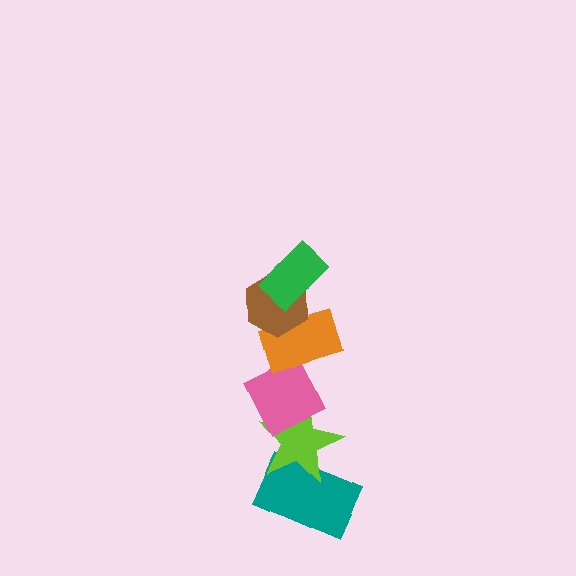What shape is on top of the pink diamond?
The orange rectangle is on top of the pink diamond.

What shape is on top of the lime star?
The pink diamond is on top of the lime star.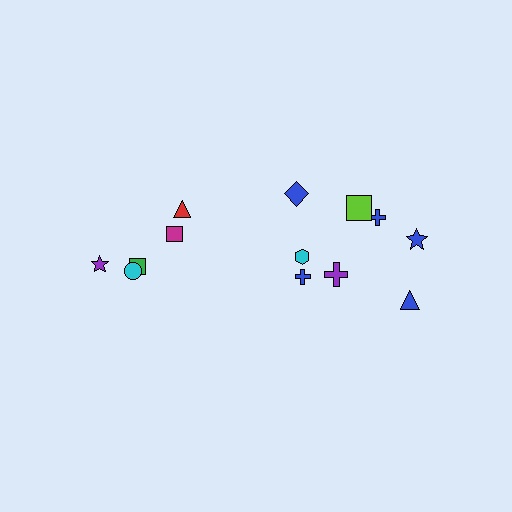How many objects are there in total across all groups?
There are 13 objects.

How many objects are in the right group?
There are 8 objects.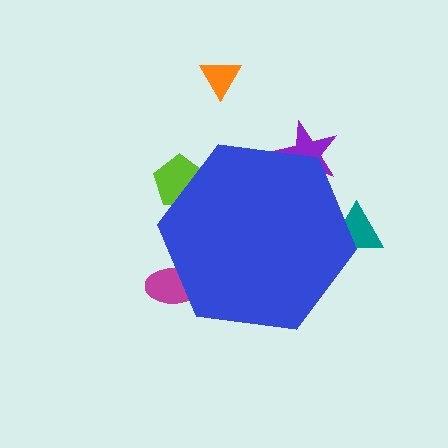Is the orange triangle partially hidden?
No, the orange triangle is fully visible.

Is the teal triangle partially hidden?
Yes, the teal triangle is partially hidden behind the blue hexagon.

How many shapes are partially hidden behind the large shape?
4 shapes are partially hidden.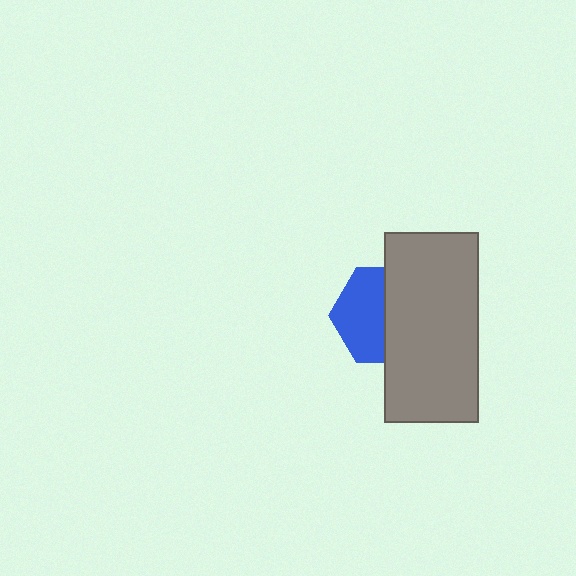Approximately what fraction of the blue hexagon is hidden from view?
Roughly 50% of the blue hexagon is hidden behind the gray rectangle.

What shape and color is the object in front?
The object in front is a gray rectangle.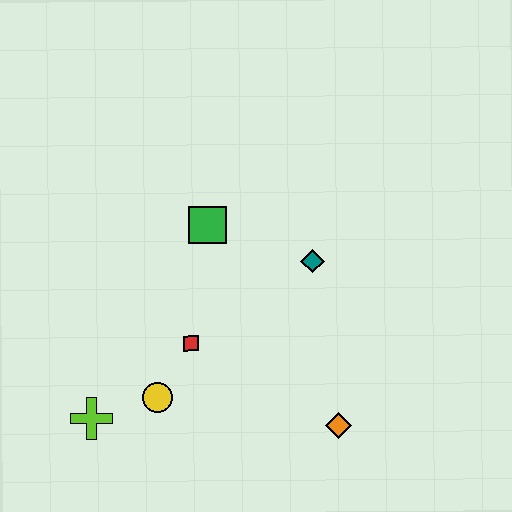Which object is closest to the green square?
The teal diamond is closest to the green square.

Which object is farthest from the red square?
The orange diamond is farthest from the red square.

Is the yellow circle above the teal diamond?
No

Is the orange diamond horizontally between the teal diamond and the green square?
No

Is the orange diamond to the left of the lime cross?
No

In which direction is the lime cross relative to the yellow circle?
The lime cross is to the left of the yellow circle.